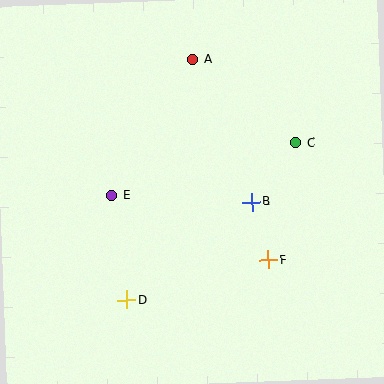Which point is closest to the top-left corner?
Point A is closest to the top-left corner.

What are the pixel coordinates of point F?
Point F is at (268, 260).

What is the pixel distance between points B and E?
The distance between B and E is 140 pixels.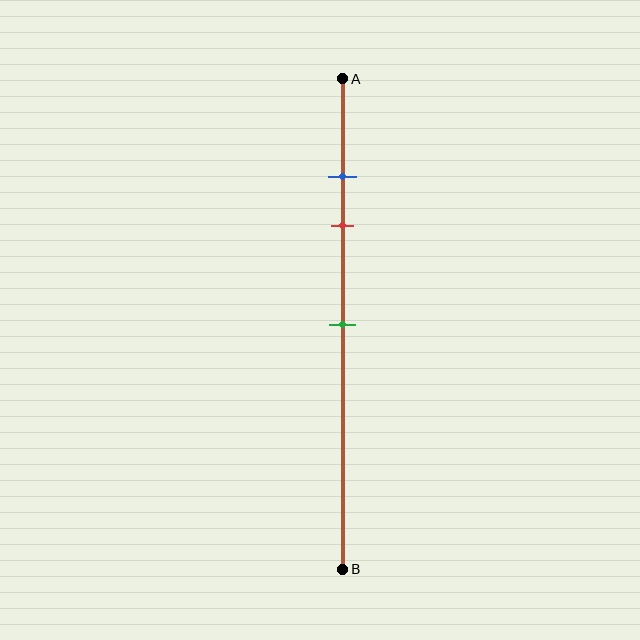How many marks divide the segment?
There are 3 marks dividing the segment.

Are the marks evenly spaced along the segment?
No, the marks are not evenly spaced.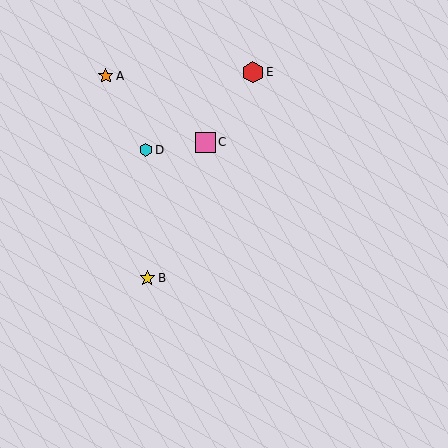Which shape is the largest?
The red hexagon (labeled E) is the largest.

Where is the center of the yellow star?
The center of the yellow star is at (147, 278).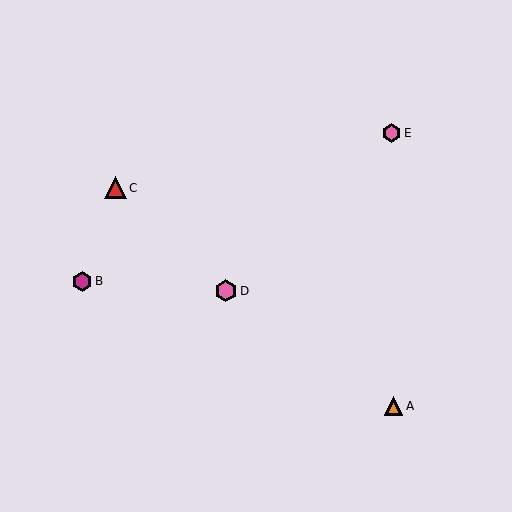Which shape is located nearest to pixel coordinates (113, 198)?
The red triangle (labeled C) at (115, 188) is nearest to that location.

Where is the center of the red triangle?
The center of the red triangle is at (115, 188).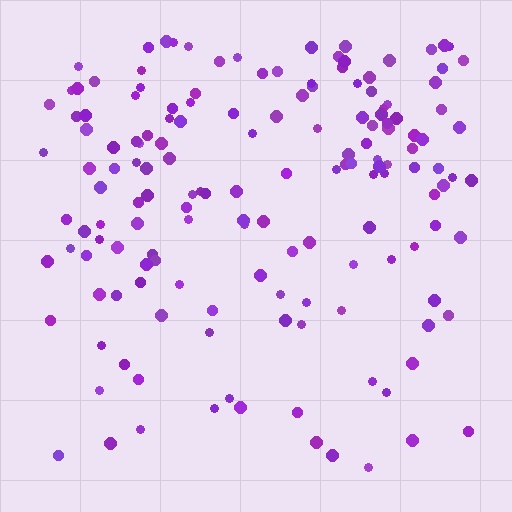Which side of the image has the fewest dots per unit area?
The bottom.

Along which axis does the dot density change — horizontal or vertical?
Vertical.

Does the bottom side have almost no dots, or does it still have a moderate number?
Still a moderate number, just noticeably fewer than the top.